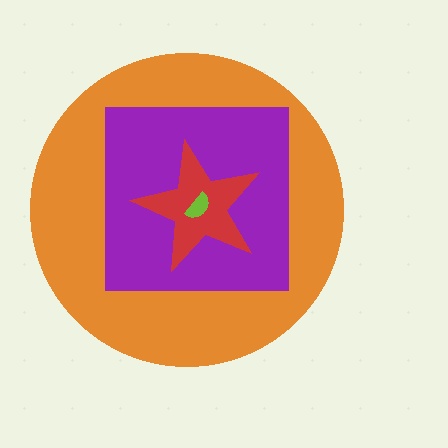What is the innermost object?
The lime semicircle.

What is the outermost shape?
The orange circle.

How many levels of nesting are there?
4.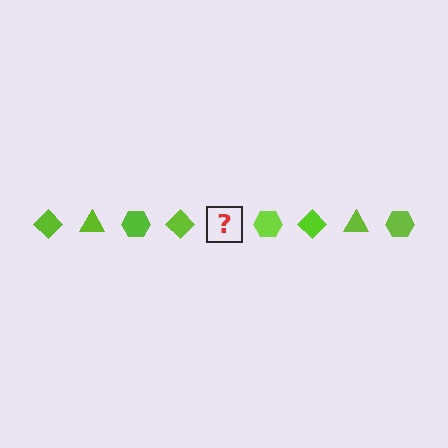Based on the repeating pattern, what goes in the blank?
The blank should be a lime triangle.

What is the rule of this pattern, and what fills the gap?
The rule is that the pattern cycles through diamond, triangle, hexagon shapes in lime. The gap should be filled with a lime triangle.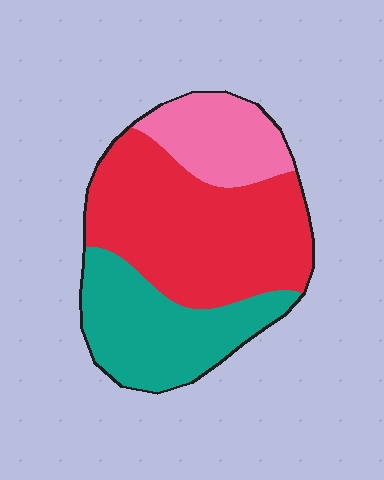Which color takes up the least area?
Pink, at roughly 20%.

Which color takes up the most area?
Red, at roughly 50%.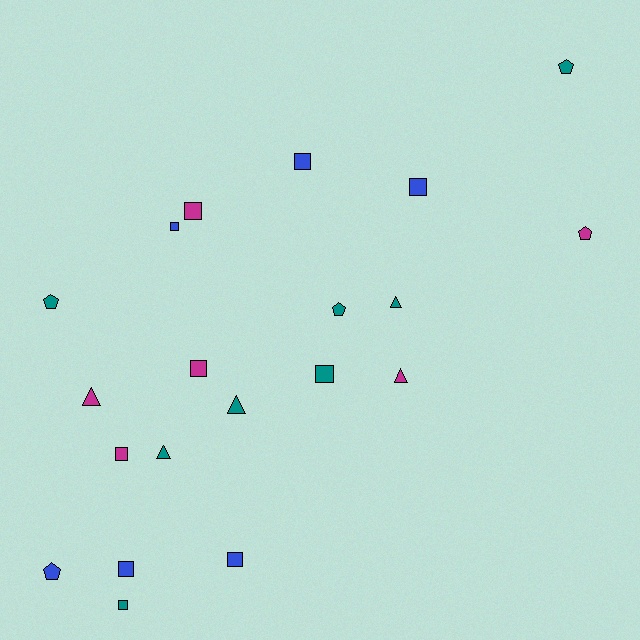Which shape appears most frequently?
Square, with 10 objects.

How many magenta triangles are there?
There are 2 magenta triangles.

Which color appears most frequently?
Teal, with 8 objects.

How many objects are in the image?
There are 20 objects.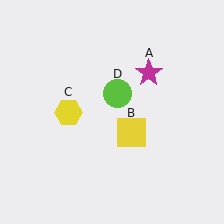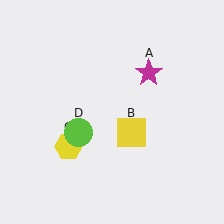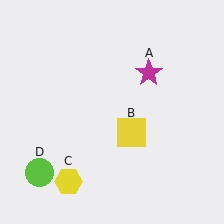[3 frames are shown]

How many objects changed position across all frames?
2 objects changed position: yellow hexagon (object C), lime circle (object D).